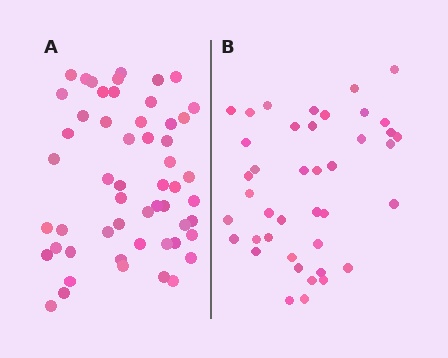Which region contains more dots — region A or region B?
Region A (the left region) has more dots.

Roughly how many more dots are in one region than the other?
Region A has approximately 15 more dots than region B.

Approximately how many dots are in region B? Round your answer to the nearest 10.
About 40 dots. (The exact count is 41, which rounds to 40.)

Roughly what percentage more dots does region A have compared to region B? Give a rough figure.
About 30% more.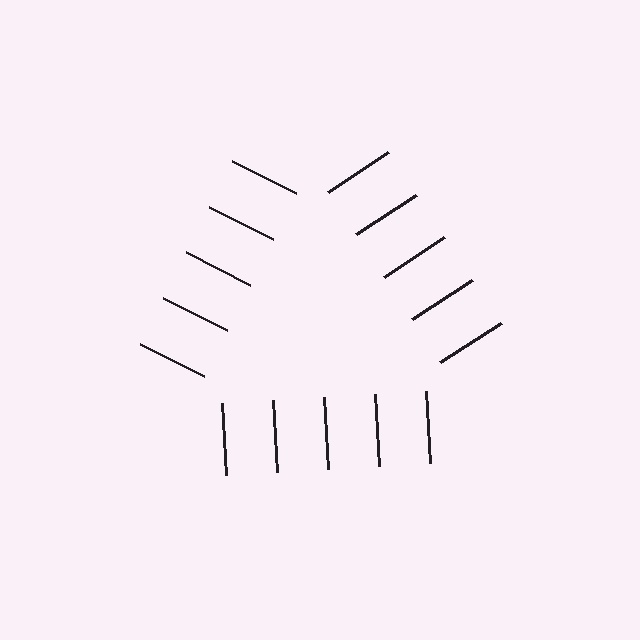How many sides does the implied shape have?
3 sides — the line-ends trace a triangle.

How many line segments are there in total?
15 — 5 along each of the 3 edges.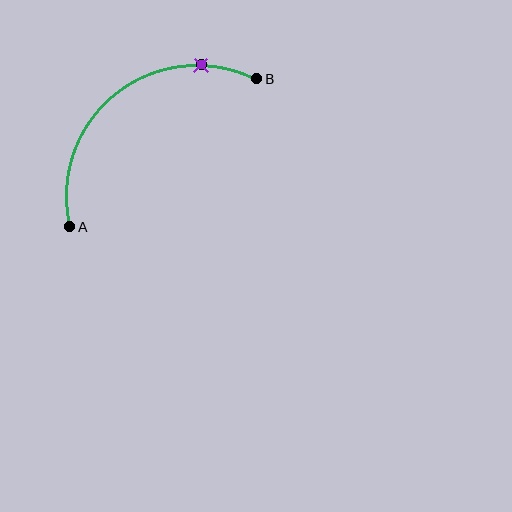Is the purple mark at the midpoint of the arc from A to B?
No. The purple mark lies on the arc but is closer to endpoint B. The arc midpoint would be at the point on the curve equidistant along the arc from both A and B.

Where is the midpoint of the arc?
The arc midpoint is the point on the curve farthest from the straight line joining A and B. It sits above and to the left of that line.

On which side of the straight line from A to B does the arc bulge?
The arc bulges above and to the left of the straight line connecting A and B.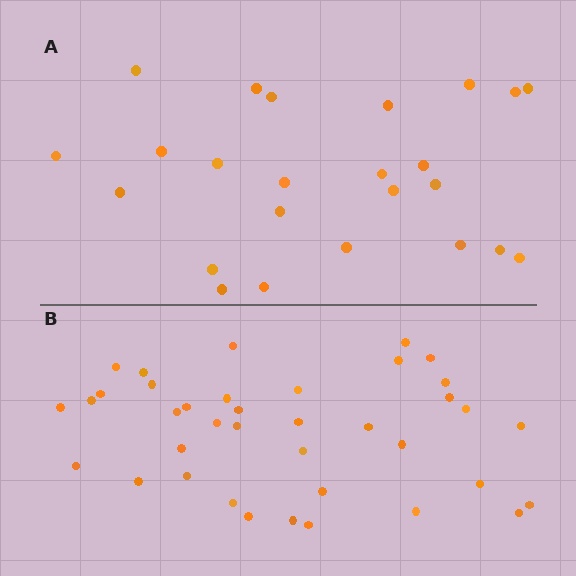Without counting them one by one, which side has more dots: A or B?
Region B (the bottom region) has more dots.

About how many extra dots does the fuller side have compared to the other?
Region B has approximately 15 more dots than region A.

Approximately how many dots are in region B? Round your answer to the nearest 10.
About 40 dots. (The exact count is 38, which rounds to 40.)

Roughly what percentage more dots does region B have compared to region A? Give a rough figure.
About 60% more.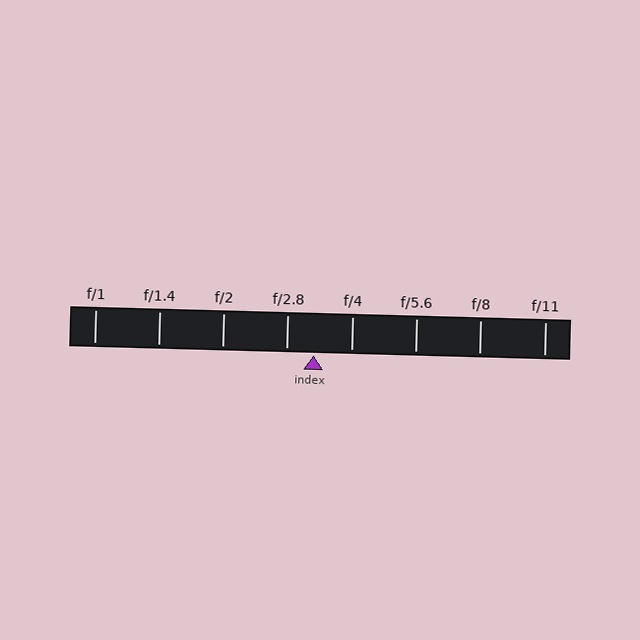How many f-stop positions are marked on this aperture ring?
There are 8 f-stop positions marked.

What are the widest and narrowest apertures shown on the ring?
The widest aperture shown is f/1 and the narrowest is f/11.